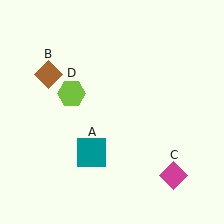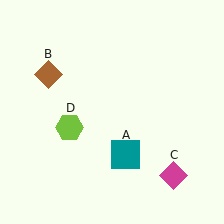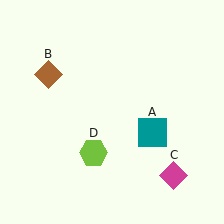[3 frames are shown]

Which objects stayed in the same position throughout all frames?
Brown diamond (object B) and magenta diamond (object C) remained stationary.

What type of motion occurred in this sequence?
The teal square (object A), lime hexagon (object D) rotated counterclockwise around the center of the scene.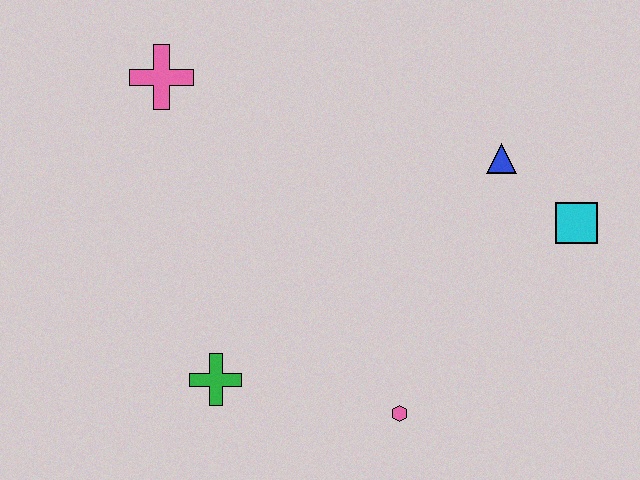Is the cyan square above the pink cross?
No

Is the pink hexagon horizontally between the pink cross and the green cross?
No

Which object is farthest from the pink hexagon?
The pink cross is farthest from the pink hexagon.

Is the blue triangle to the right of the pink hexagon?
Yes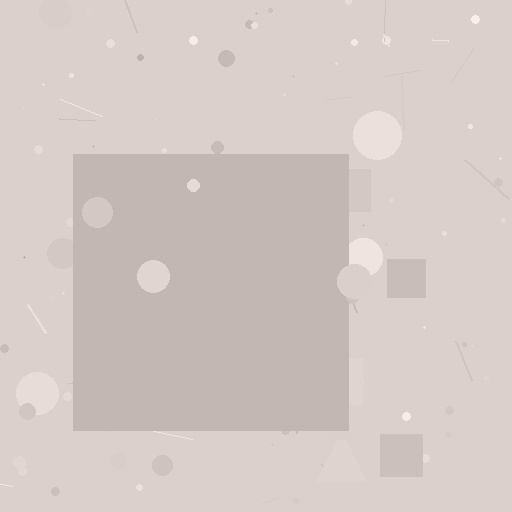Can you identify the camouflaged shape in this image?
The camouflaged shape is a square.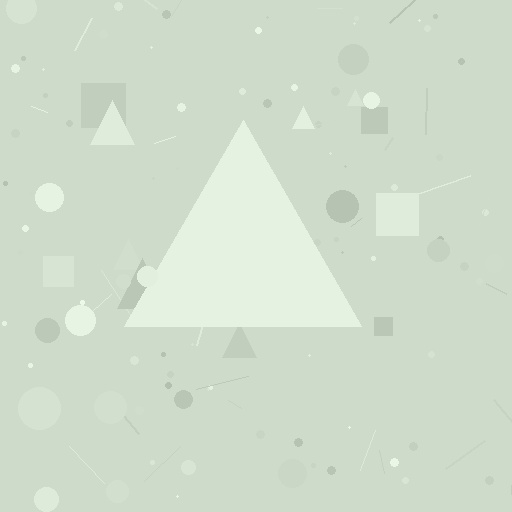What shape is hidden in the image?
A triangle is hidden in the image.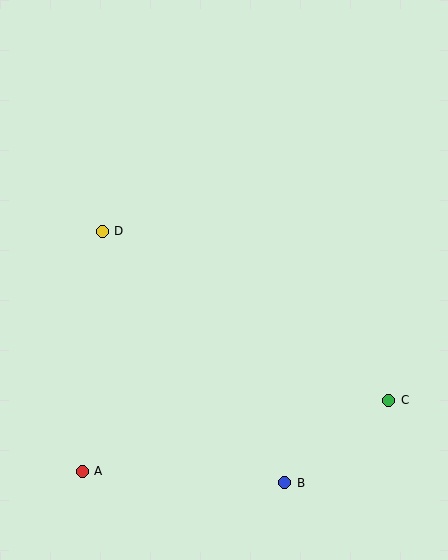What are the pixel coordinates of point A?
Point A is at (82, 471).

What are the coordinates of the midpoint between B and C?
The midpoint between B and C is at (337, 441).